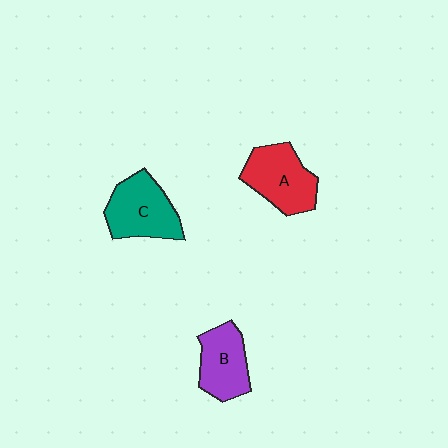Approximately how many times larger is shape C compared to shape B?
Approximately 1.2 times.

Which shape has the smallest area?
Shape B (purple).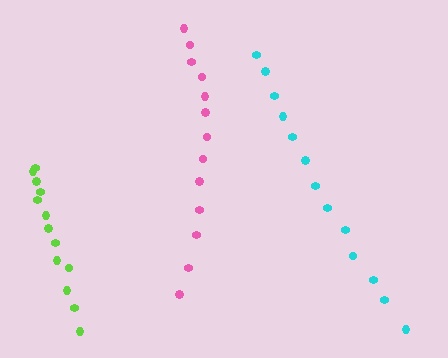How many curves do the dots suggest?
There are 3 distinct paths.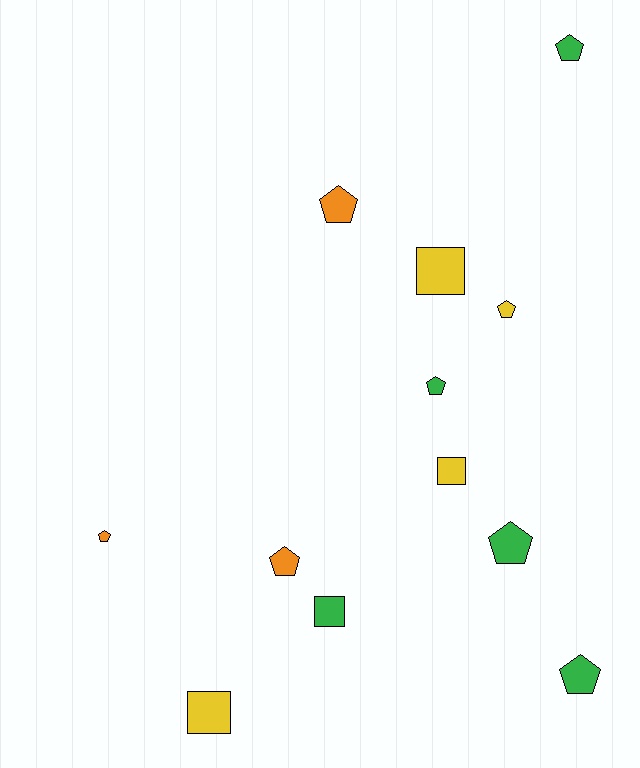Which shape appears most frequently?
Pentagon, with 8 objects.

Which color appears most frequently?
Green, with 5 objects.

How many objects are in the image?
There are 12 objects.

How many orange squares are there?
There are no orange squares.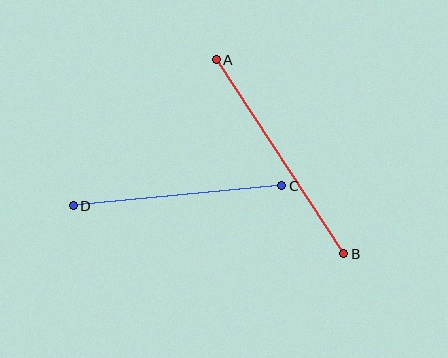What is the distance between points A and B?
The distance is approximately 233 pixels.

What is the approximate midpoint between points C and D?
The midpoint is at approximately (178, 196) pixels.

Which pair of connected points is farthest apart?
Points A and B are farthest apart.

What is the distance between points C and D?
The distance is approximately 210 pixels.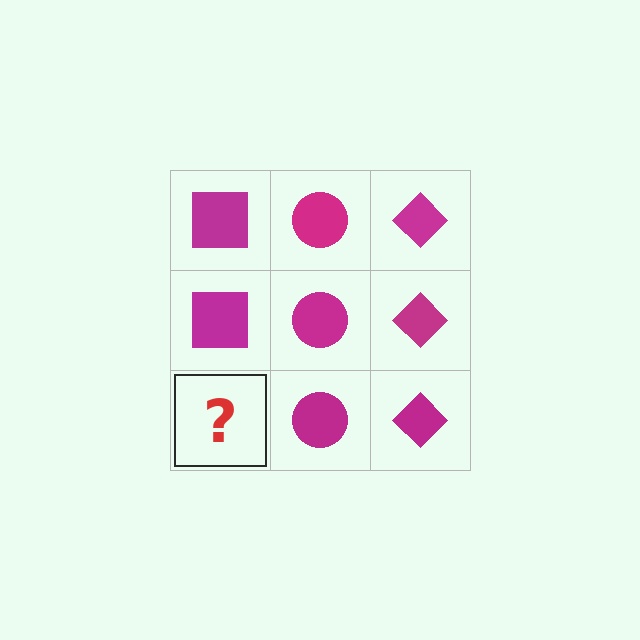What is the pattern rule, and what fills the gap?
The rule is that each column has a consistent shape. The gap should be filled with a magenta square.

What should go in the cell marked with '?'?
The missing cell should contain a magenta square.